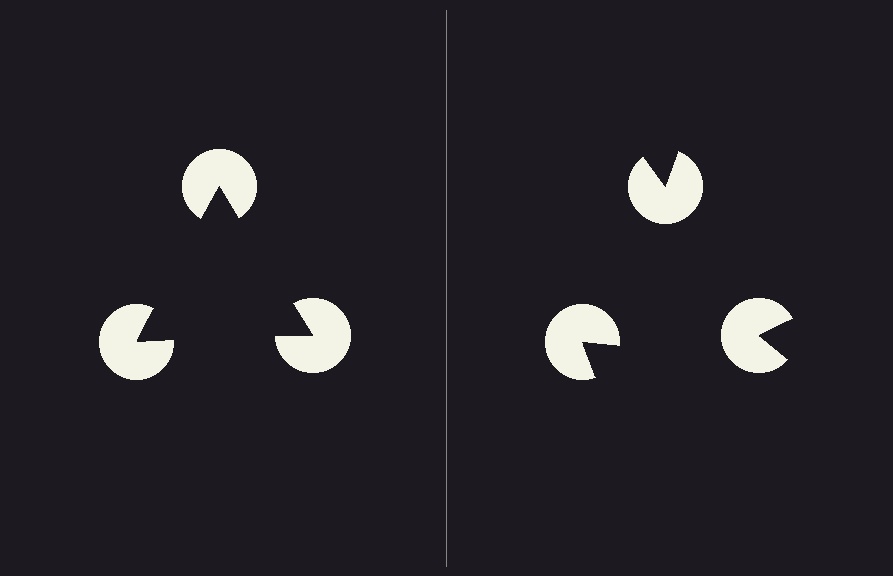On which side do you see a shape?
An illusory triangle appears on the left side. On the right side the wedge cuts are rotated, so no coherent shape forms.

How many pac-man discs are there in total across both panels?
6 — 3 on each side.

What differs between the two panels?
The pac-man discs are positioned identically on both sides; only the wedge orientations differ. On the left they align to a triangle; on the right they are misaligned.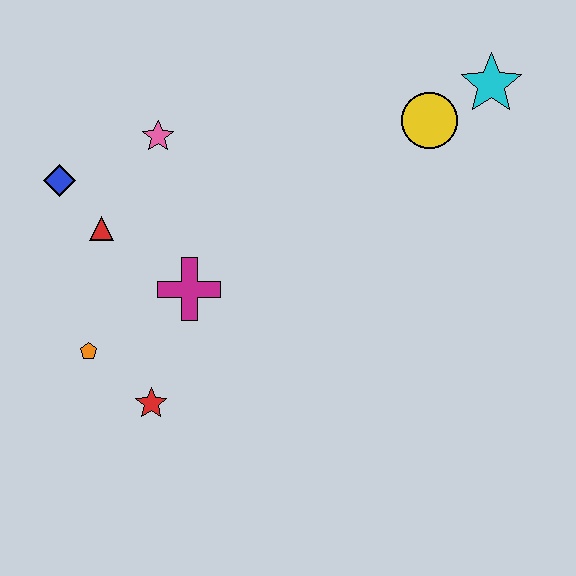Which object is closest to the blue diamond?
The red triangle is closest to the blue diamond.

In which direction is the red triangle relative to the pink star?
The red triangle is below the pink star.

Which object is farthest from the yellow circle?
The orange pentagon is farthest from the yellow circle.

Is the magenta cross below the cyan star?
Yes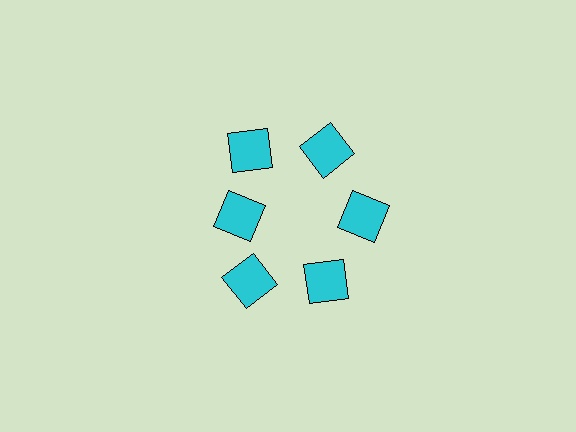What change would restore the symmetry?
The symmetry would be restored by moving it outward, back onto the ring so that all 6 squares sit at equal angles and equal distance from the center.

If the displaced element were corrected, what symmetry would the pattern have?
It would have 6-fold rotational symmetry — the pattern would map onto itself every 60 degrees.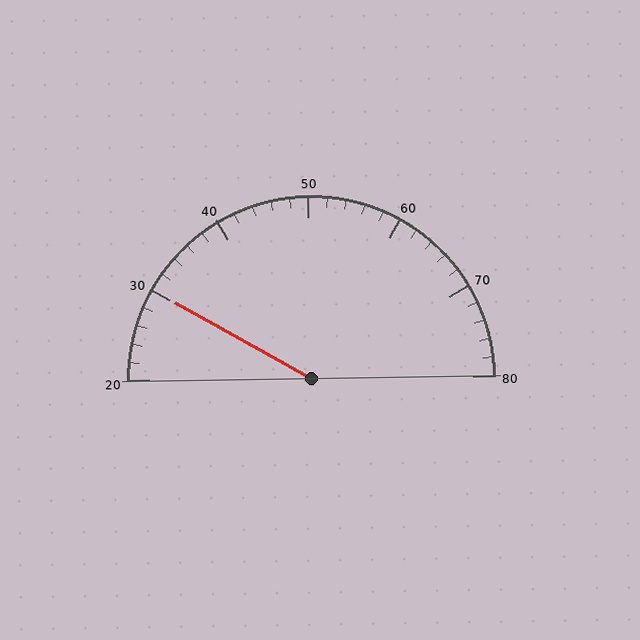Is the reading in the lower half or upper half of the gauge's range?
The reading is in the lower half of the range (20 to 80).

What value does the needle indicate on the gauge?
The needle indicates approximately 30.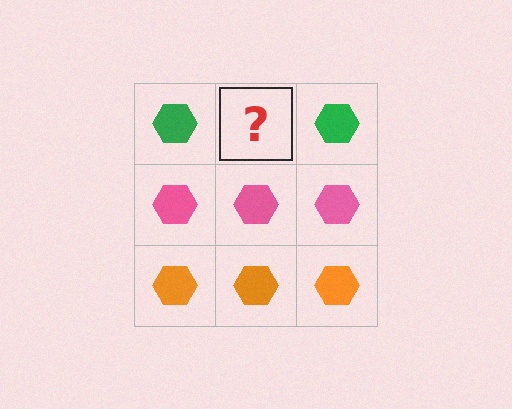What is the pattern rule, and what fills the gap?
The rule is that each row has a consistent color. The gap should be filled with a green hexagon.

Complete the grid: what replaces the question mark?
The question mark should be replaced with a green hexagon.